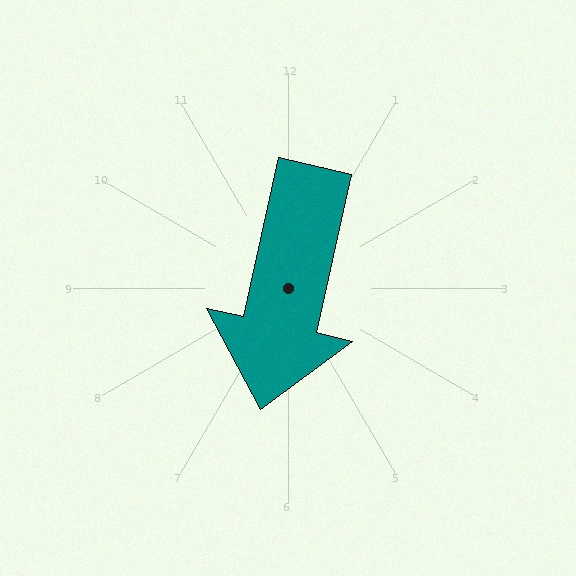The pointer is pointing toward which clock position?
Roughly 6 o'clock.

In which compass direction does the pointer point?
South.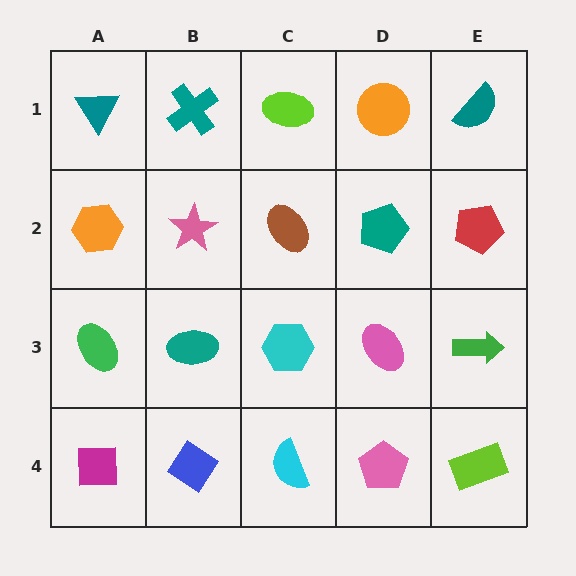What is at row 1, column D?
An orange circle.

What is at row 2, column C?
A brown ellipse.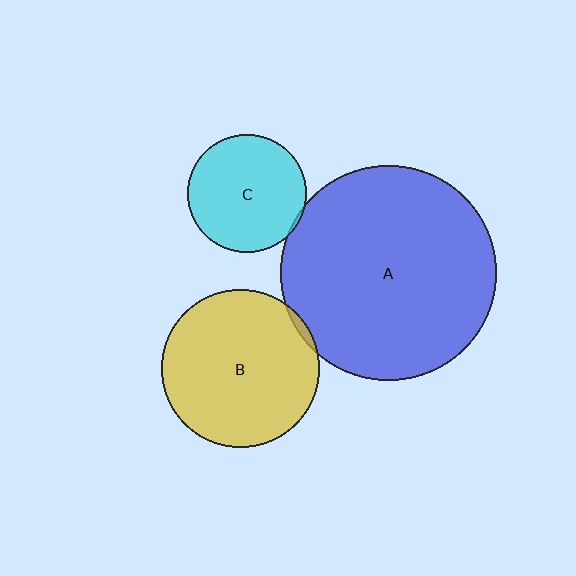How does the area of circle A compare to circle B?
Approximately 1.9 times.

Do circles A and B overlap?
Yes.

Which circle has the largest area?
Circle A (blue).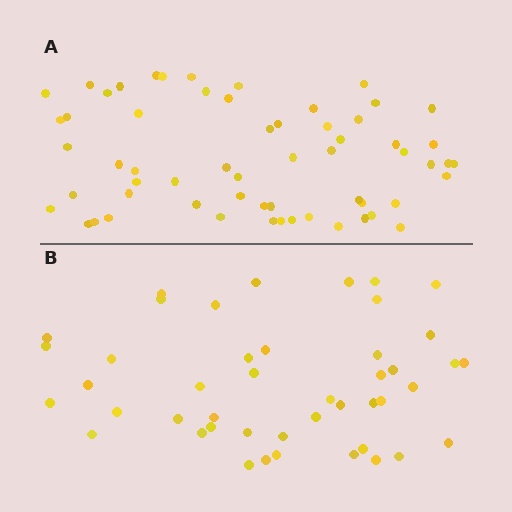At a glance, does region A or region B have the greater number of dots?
Region A (the top region) has more dots.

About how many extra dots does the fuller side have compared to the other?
Region A has approximately 15 more dots than region B.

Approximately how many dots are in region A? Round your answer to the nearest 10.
About 60 dots.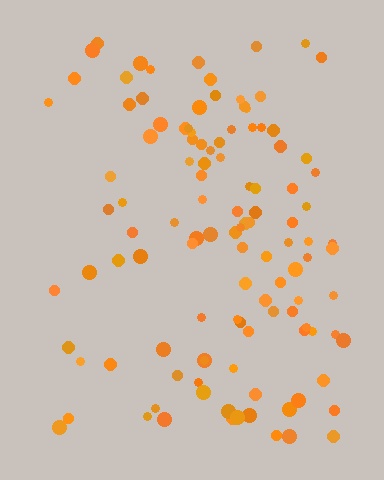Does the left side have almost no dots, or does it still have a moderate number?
Still a moderate number, just noticeably fewer than the right.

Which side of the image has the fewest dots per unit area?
The left.